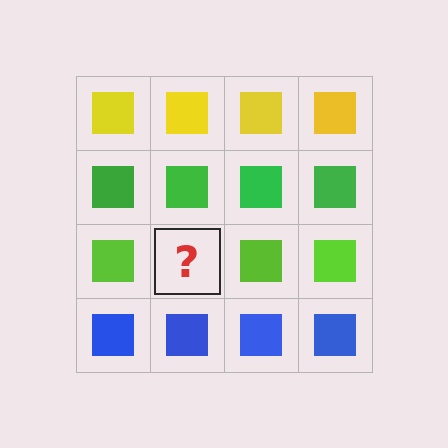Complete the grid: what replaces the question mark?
The question mark should be replaced with a lime square.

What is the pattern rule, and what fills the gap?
The rule is that each row has a consistent color. The gap should be filled with a lime square.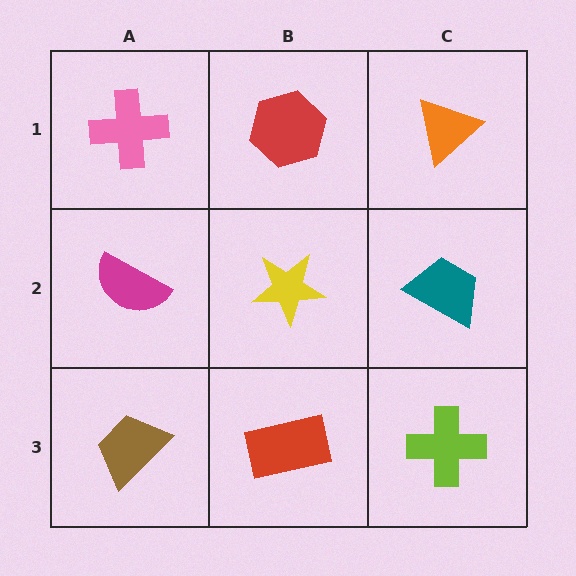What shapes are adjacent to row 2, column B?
A red hexagon (row 1, column B), a red rectangle (row 3, column B), a magenta semicircle (row 2, column A), a teal trapezoid (row 2, column C).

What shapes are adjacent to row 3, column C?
A teal trapezoid (row 2, column C), a red rectangle (row 3, column B).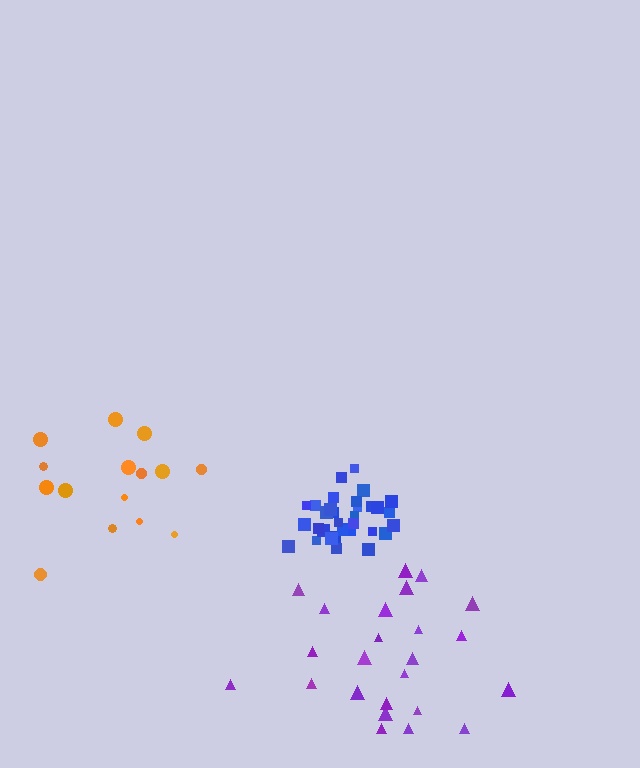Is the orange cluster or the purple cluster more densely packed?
Purple.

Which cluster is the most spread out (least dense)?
Orange.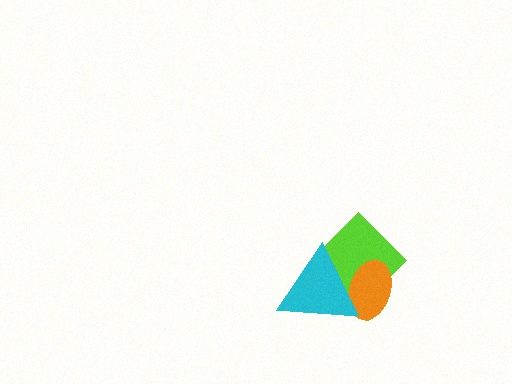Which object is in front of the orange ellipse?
The cyan triangle is in front of the orange ellipse.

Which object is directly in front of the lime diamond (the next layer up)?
The orange ellipse is directly in front of the lime diamond.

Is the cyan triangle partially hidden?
No, no other shape covers it.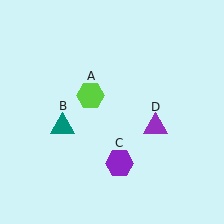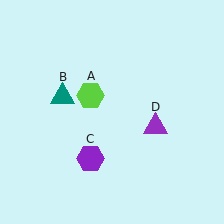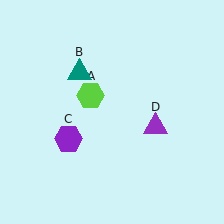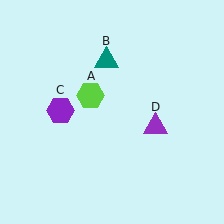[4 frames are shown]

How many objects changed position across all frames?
2 objects changed position: teal triangle (object B), purple hexagon (object C).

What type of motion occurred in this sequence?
The teal triangle (object B), purple hexagon (object C) rotated clockwise around the center of the scene.